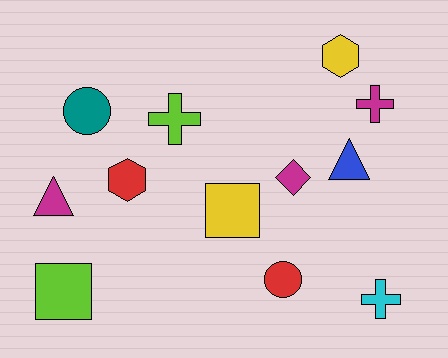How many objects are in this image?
There are 12 objects.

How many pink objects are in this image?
There are no pink objects.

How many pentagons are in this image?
There are no pentagons.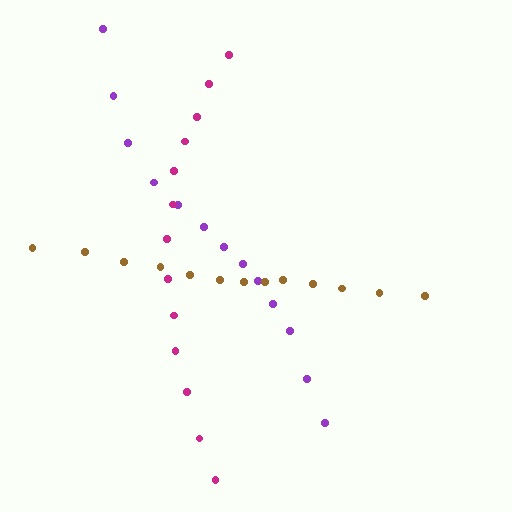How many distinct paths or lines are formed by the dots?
There are 3 distinct paths.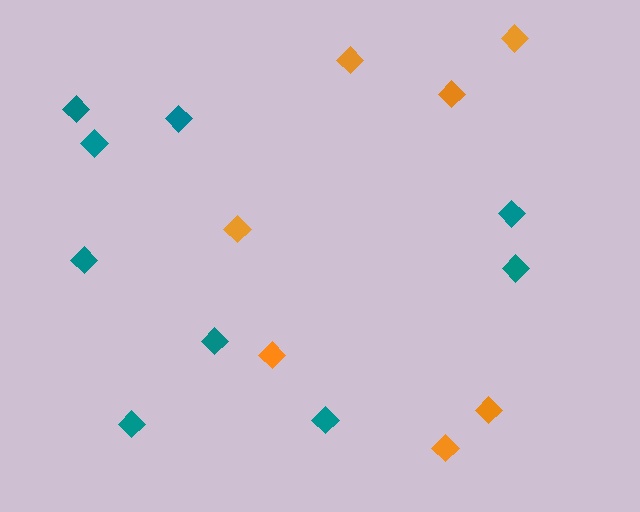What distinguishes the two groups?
There are 2 groups: one group of teal diamonds (9) and one group of orange diamonds (7).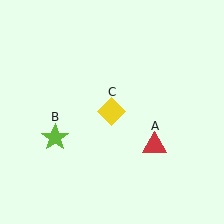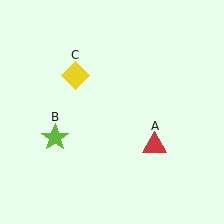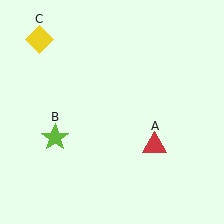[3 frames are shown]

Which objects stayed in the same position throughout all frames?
Red triangle (object A) and lime star (object B) remained stationary.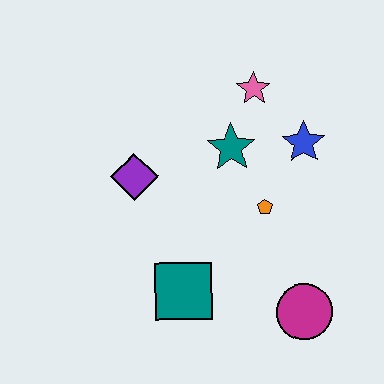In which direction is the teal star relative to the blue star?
The teal star is to the left of the blue star.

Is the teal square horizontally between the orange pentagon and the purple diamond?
Yes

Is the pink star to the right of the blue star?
No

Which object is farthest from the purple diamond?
The magenta circle is farthest from the purple diamond.